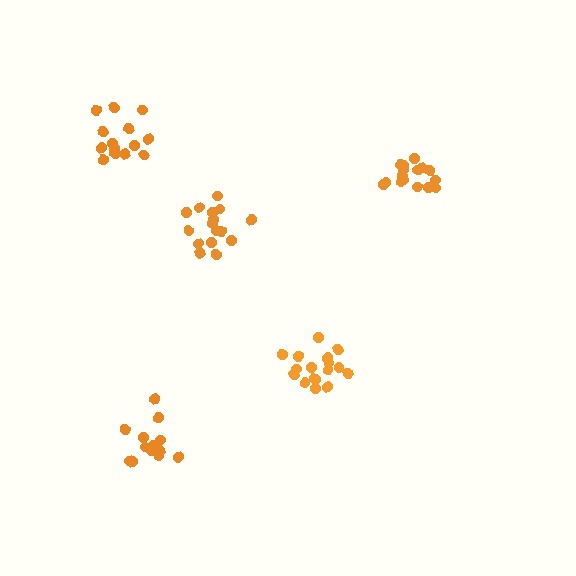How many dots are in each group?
Group 1: 14 dots, Group 2: 16 dots, Group 3: 13 dots, Group 4: 17 dots, Group 5: 18 dots (78 total).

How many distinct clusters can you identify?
There are 5 distinct clusters.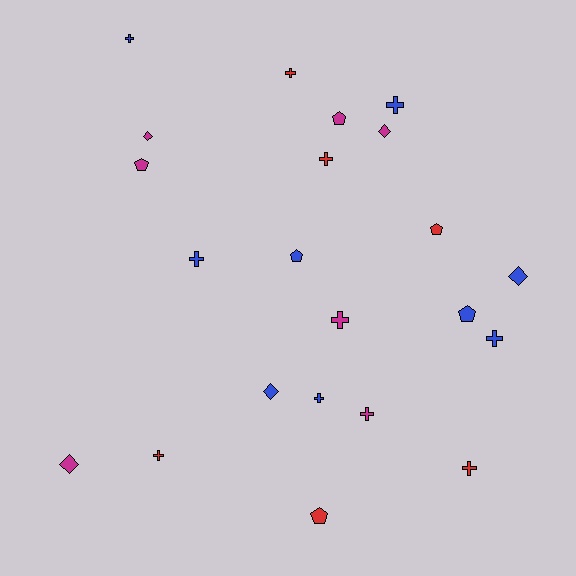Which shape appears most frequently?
Cross, with 11 objects.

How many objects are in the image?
There are 22 objects.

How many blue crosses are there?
There are 5 blue crosses.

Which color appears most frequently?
Blue, with 9 objects.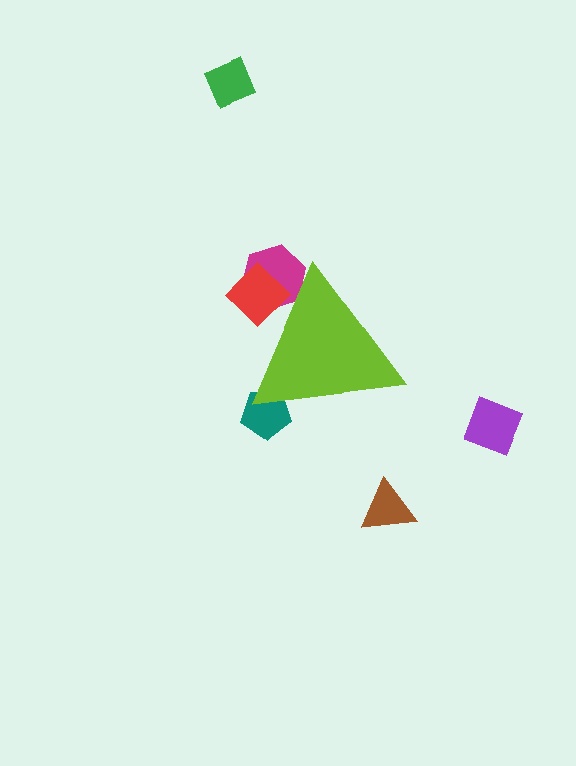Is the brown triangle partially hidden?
No, the brown triangle is fully visible.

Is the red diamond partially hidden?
Yes, the red diamond is partially hidden behind the lime triangle.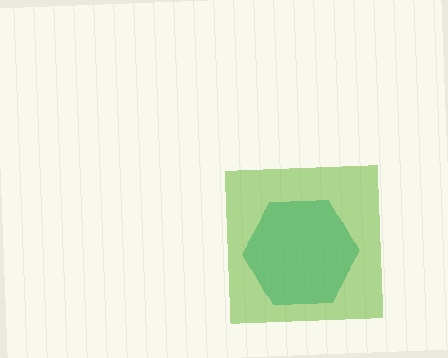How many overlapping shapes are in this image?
There are 2 overlapping shapes in the image.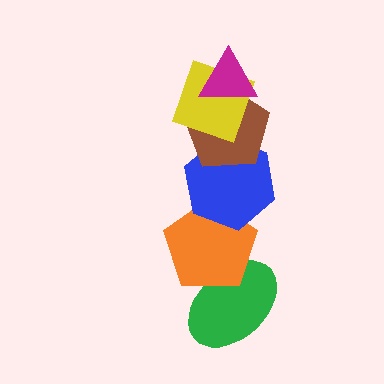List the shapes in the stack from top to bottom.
From top to bottom: the magenta triangle, the yellow diamond, the brown pentagon, the blue hexagon, the orange pentagon, the green ellipse.